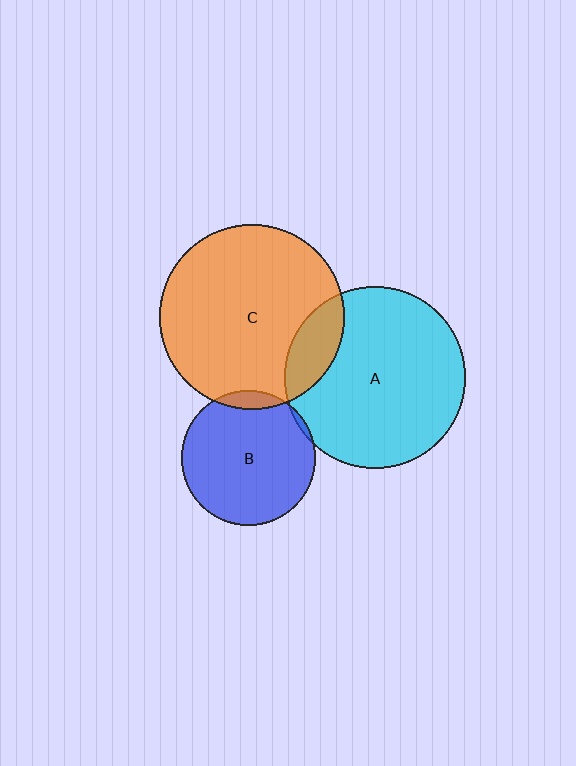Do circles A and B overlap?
Yes.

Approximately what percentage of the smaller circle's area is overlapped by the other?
Approximately 5%.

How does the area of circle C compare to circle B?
Approximately 1.9 times.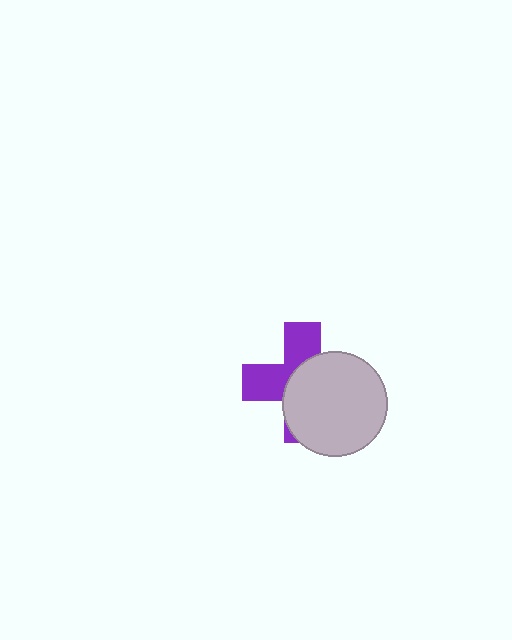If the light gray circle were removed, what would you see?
You would see the complete purple cross.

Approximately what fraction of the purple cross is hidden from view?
Roughly 56% of the purple cross is hidden behind the light gray circle.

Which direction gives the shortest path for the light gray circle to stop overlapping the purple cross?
Moving toward the lower-right gives the shortest separation.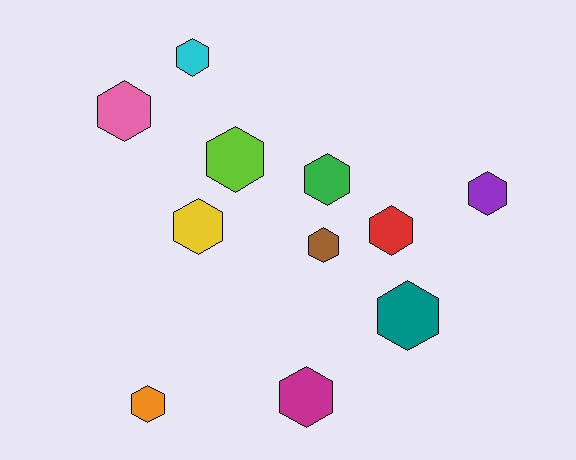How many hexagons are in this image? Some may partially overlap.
There are 11 hexagons.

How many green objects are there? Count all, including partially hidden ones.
There is 1 green object.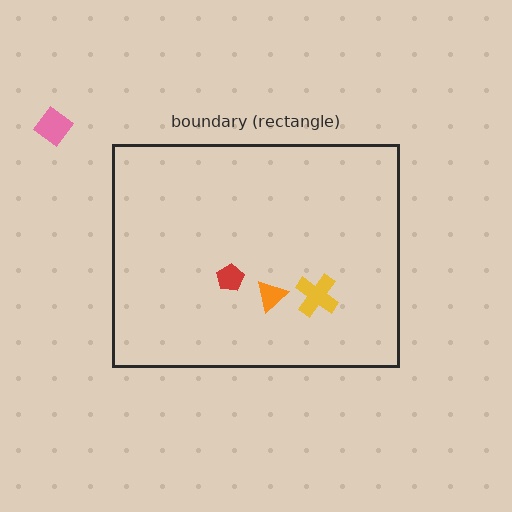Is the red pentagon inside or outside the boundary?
Inside.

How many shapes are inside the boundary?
3 inside, 1 outside.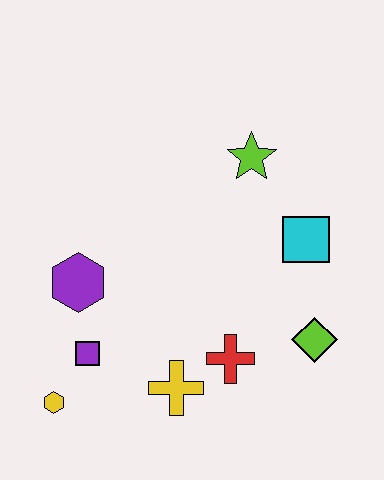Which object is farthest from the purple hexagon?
The lime diamond is farthest from the purple hexagon.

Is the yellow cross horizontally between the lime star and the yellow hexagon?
Yes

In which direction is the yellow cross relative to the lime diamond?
The yellow cross is to the left of the lime diamond.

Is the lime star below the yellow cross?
No